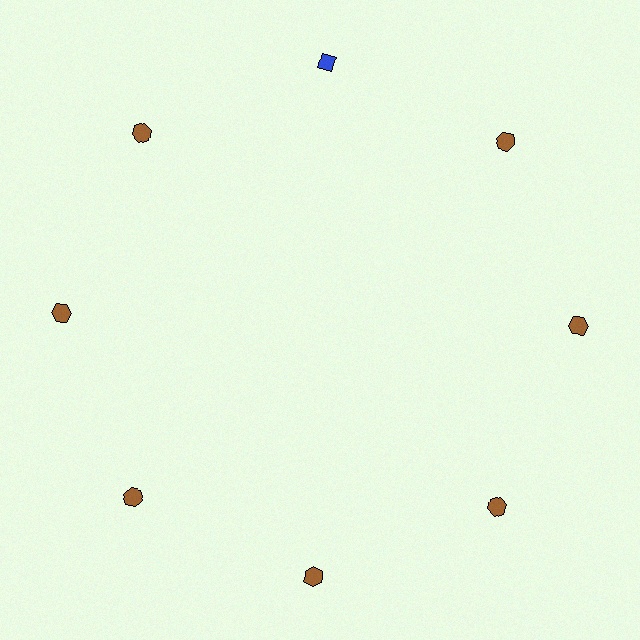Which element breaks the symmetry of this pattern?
The blue diamond at roughly the 12 o'clock position breaks the symmetry. All other shapes are brown hexagons.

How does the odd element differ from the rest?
It differs in both color (blue instead of brown) and shape (diamond instead of hexagon).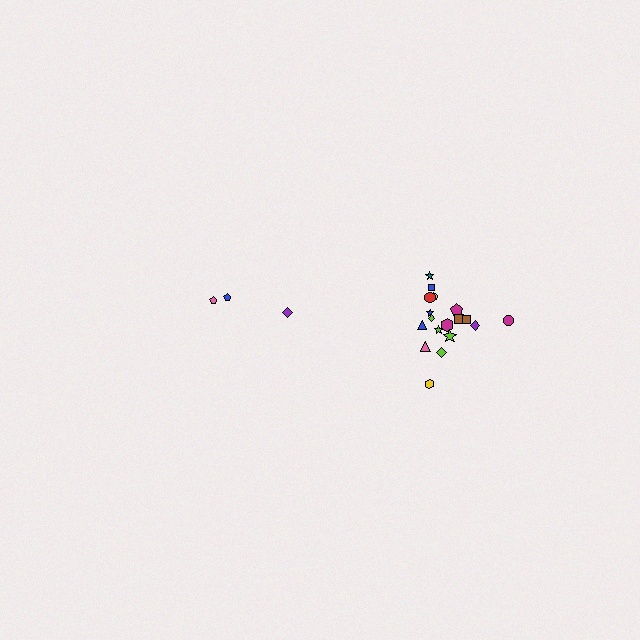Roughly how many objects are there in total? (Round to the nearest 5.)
Roughly 20 objects in total.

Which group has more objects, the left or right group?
The right group.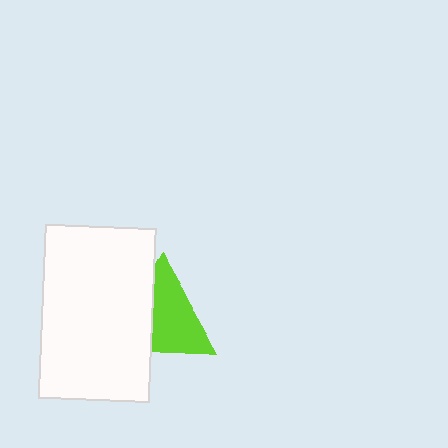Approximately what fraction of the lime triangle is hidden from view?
Roughly 39% of the lime triangle is hidden behind the white rectangle.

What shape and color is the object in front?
The object in front is a white rectangle.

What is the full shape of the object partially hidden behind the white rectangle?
The partially hidden object is a lime triangle.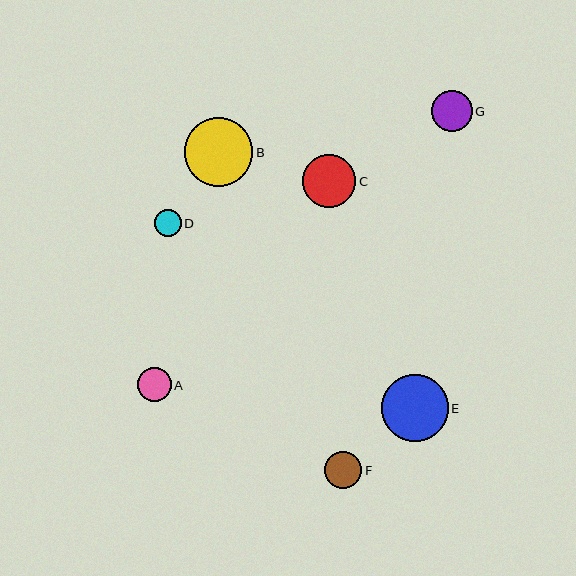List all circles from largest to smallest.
From largest to smallest: B, E, C, G, F, A, D.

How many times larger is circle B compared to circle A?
Circle B is approximately 2.0 times the size of circle A.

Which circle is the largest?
Circle B is the largest with a size of approximately 68 pixels.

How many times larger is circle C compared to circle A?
Circle C is approximately 1.6 times the size of circle A.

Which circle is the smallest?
Circle D is the smallest with a size of approximately 27 pixels.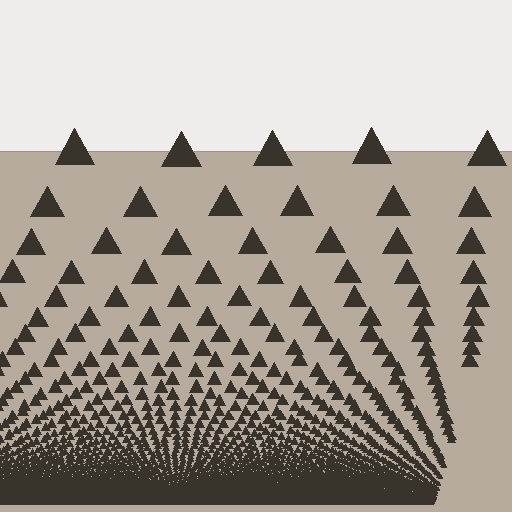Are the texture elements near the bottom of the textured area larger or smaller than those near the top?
Smaller. The gradient is inverted — elements near the bottom are smaller and denser.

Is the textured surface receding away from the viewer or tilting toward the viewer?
The surface appears to tilt toward the viewer. Texture elements get larger and sparser toward the top.